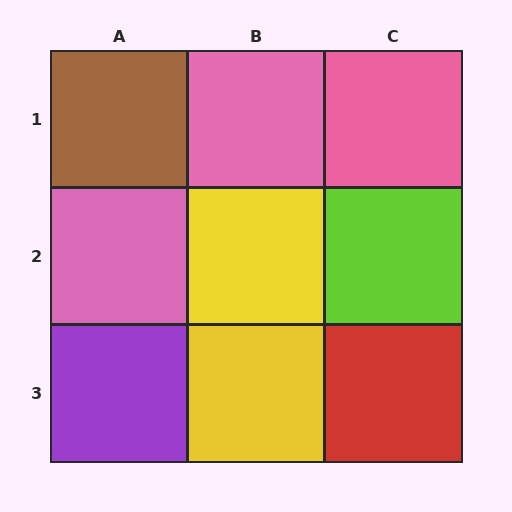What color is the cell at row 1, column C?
Pink.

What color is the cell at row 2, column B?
Yellow.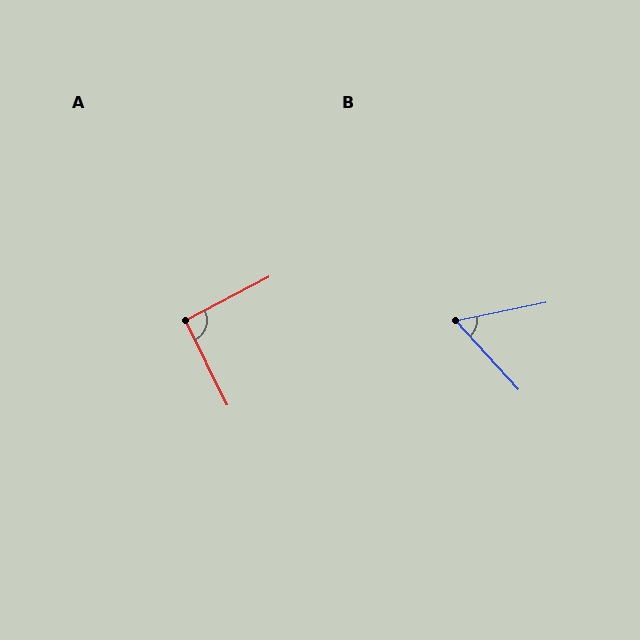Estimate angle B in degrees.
Approximately 59 degrees.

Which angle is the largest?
A, at approximately 92 degrees.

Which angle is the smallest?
B, at approximately 59 degrees.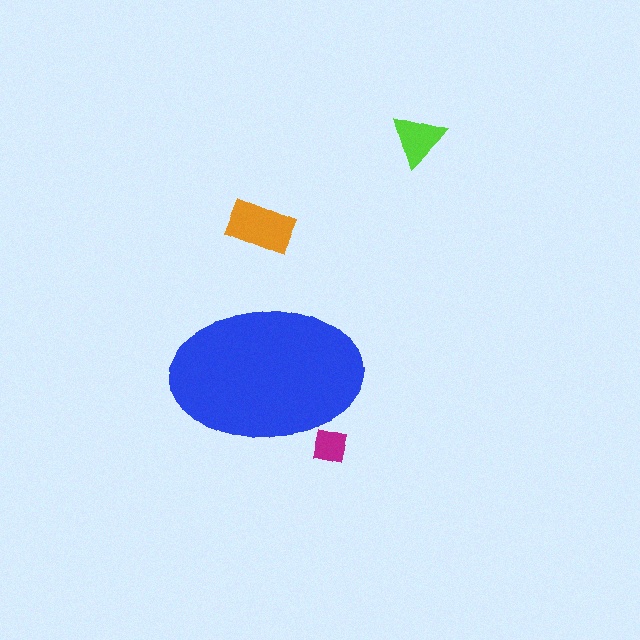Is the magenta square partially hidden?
Yes, the magenta square is partially hidden behind the blue ellipse.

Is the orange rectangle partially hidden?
No, the orange rectangle is fully visible.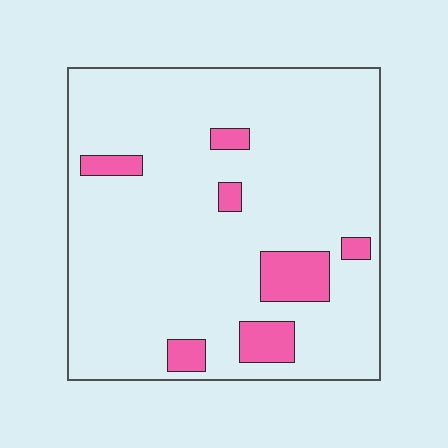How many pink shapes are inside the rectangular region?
7.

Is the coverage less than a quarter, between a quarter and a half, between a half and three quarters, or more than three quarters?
Less than a quarter.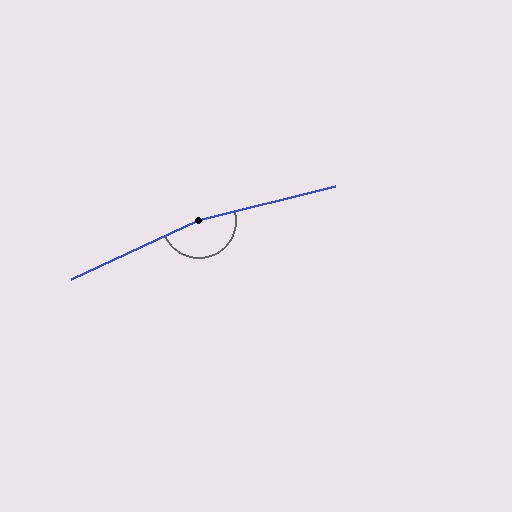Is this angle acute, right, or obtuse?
It is obtuse.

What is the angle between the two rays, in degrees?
Approximately 169 degrees.